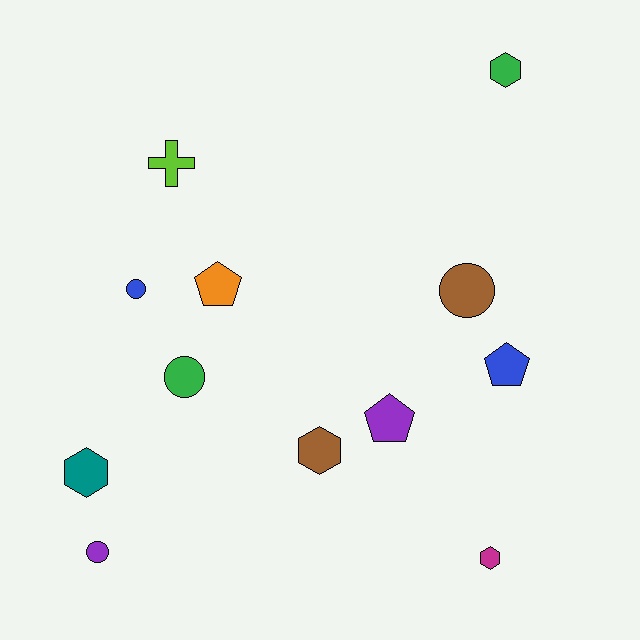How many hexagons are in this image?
There are 4 hexagons.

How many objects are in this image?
There are 12 objects.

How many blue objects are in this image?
There are 2 blue objects.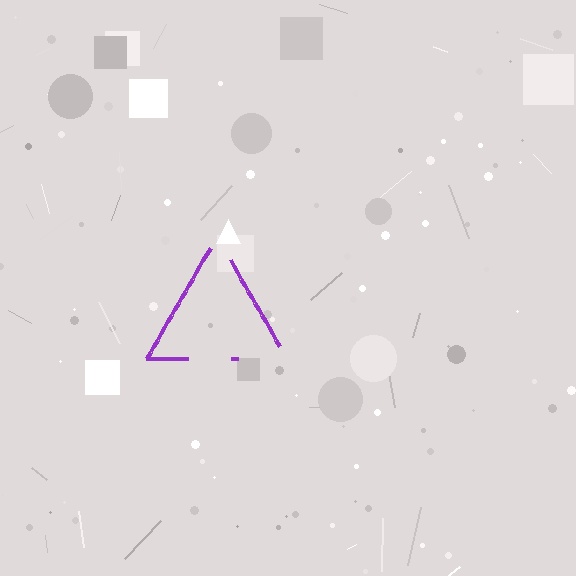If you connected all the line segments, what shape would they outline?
They would outline a triangle.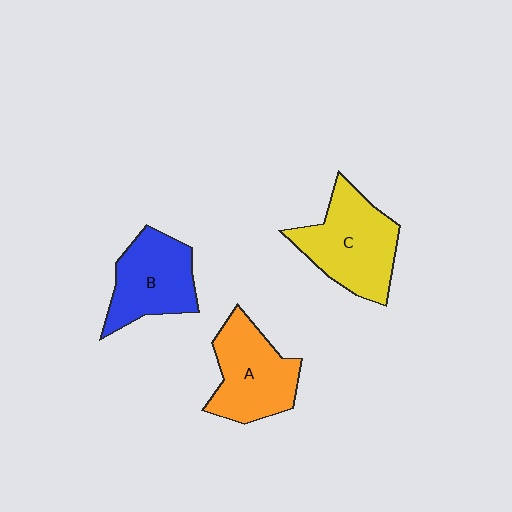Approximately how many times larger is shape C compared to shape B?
Approximately 1.2 times.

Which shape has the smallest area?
Shape B (blue).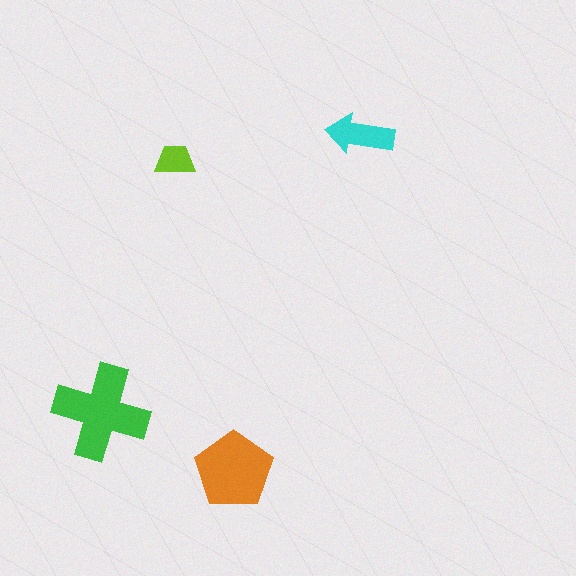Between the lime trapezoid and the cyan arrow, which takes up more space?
The cyan arrow.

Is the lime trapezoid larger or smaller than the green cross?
Smaller.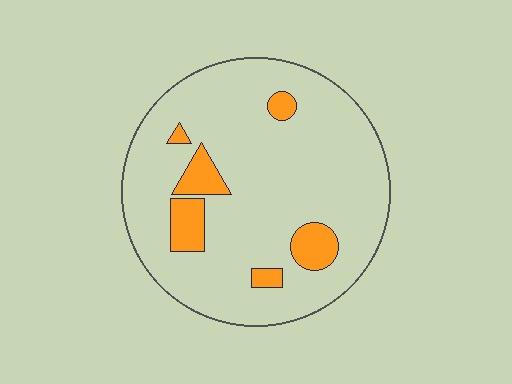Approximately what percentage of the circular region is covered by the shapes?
Approximately 10%.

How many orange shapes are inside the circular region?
6.